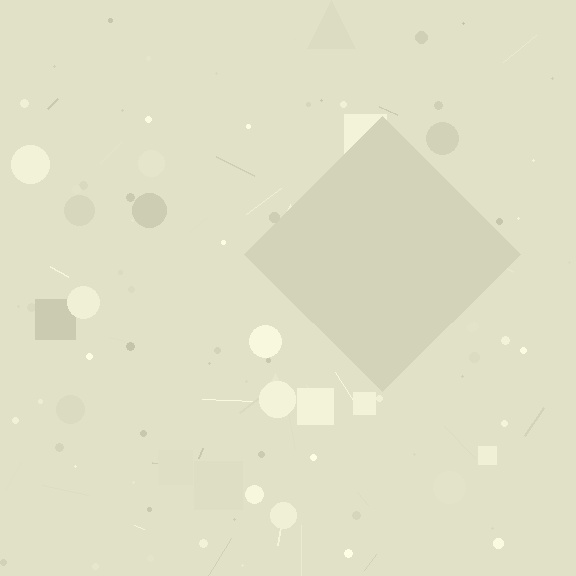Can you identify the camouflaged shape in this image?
The camouflaged shape is a diamond.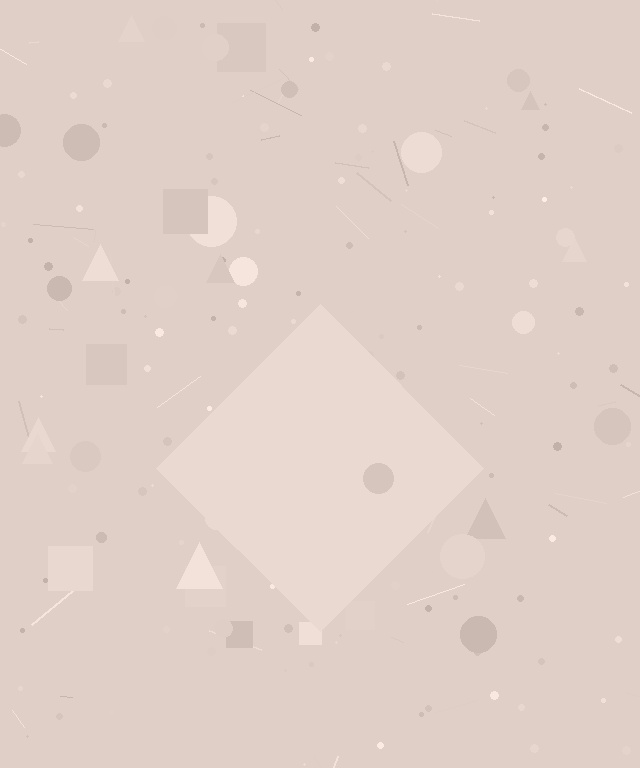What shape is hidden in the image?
A diamond is hidden in the image.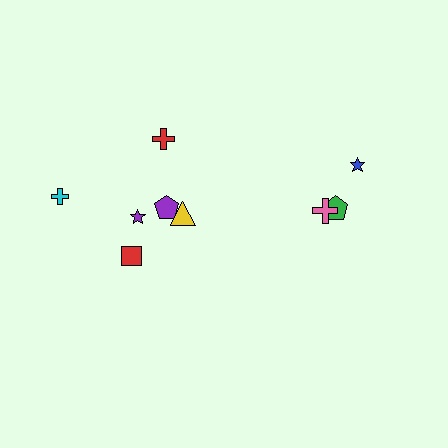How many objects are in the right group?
There are 3 objects.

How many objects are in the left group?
There are 6 objects.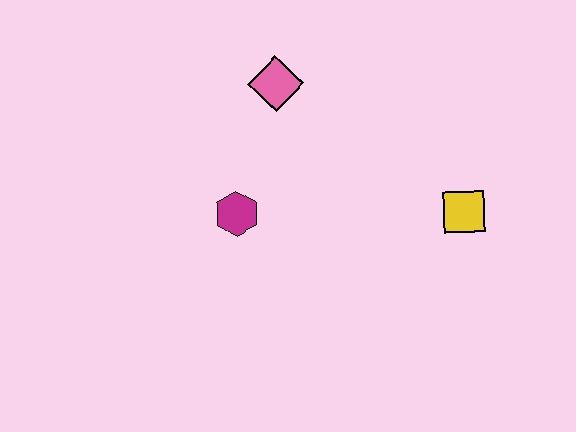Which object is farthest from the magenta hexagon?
The yellow square is farthest from the magenta hexagon.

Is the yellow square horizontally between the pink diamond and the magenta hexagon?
No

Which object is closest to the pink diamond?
The magenta hexagon is closest to the pink diamond.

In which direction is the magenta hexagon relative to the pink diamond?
The magenta hexagon is below the pink diamond.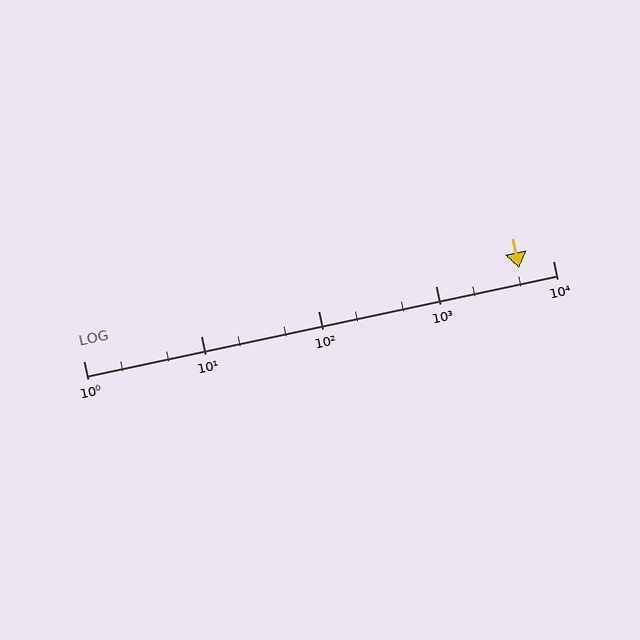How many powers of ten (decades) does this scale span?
The scale spans 4 decades, from 1 to 10000.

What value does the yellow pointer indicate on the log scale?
The pointer indicates approximately 5200.